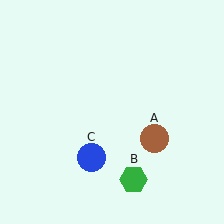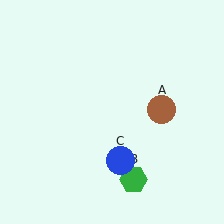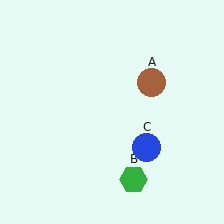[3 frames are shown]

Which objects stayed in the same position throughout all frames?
Green hexagon (object B) remained stationary.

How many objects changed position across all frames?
2 objects changed position: brown circle (object A), blue circle (object C).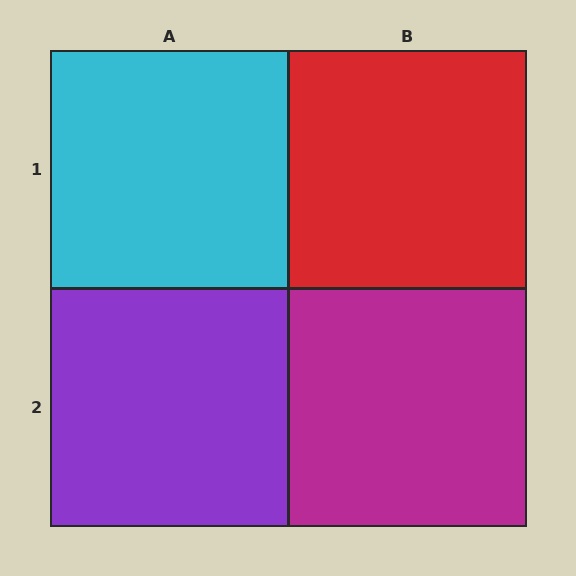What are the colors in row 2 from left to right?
Purple, magenta.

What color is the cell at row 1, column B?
Red.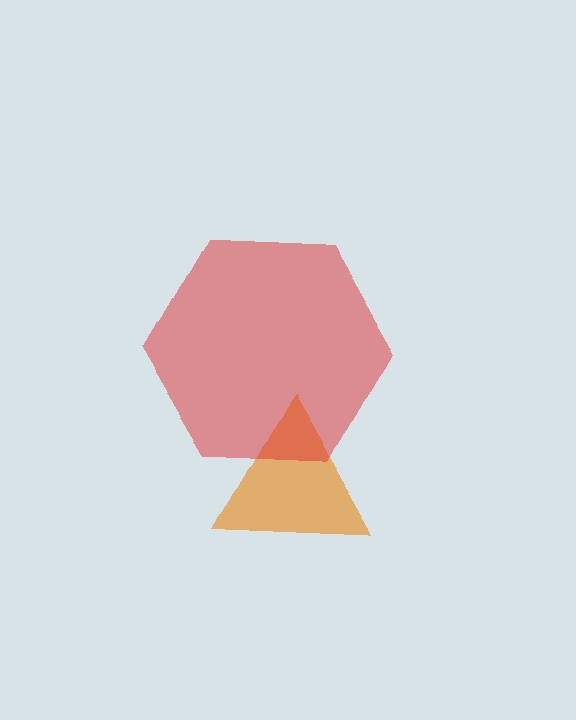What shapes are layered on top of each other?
The layered shapes are: an orange triangle, a red hexagon.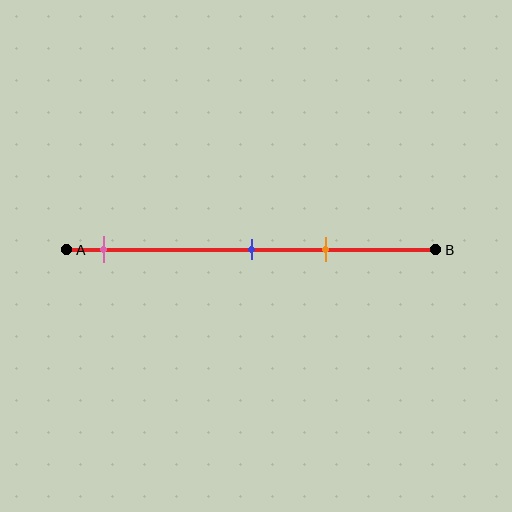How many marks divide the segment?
There are 3 marks dividing the segment.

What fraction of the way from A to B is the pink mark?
The pink mark is approximately 10% (0.1) of the way from A to B.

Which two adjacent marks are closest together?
The blue and orange marks are the closest adjacent pair.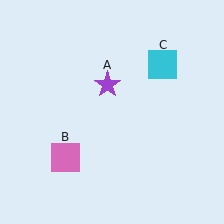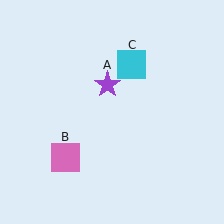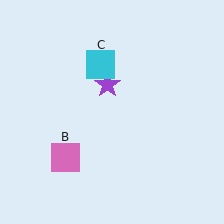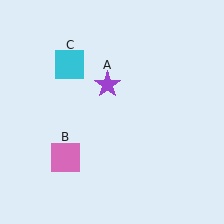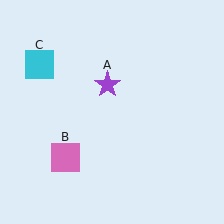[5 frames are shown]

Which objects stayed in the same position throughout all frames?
Purple star (object A) and pink square (object B) remained stationary.